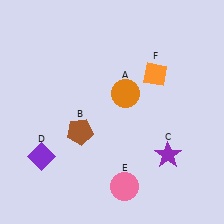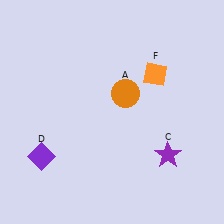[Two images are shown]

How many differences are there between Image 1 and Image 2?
There are 2 differences between the two images.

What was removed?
The pink circle (E), the brown pentagon (B) were removed in Image 2.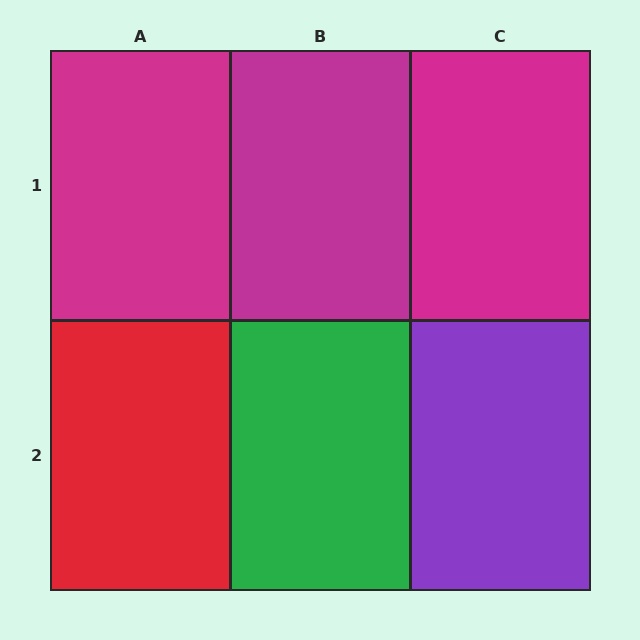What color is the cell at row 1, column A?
Magenta.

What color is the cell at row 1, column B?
Magenta.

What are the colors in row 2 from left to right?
Red, green, purple.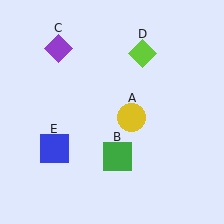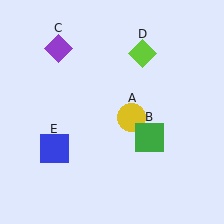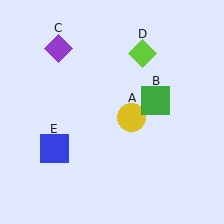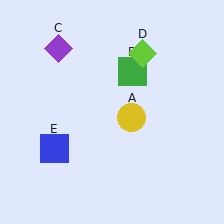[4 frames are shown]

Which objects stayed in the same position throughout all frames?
Yellow circle (object A) and purple diamond (object C) and lime diamond (object D) and blue square (object E) remained stationary.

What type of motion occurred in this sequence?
The green square (object B) rotated counterclockwise around the center of the scene.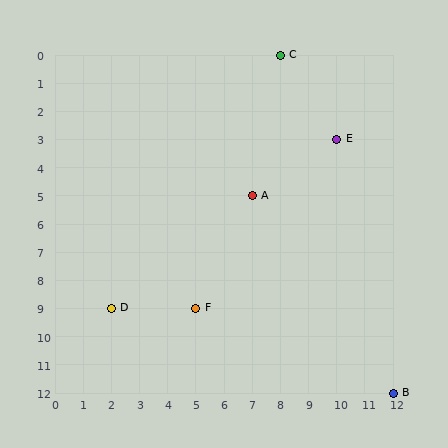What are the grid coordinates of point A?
Point A is at grid coordinates (7, 5).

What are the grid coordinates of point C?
Point C is at grid coordinates (8, 0).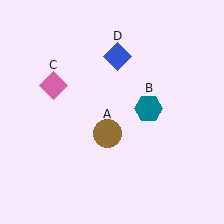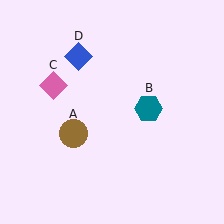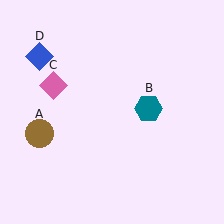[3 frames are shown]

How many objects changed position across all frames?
2 objects changed position: brown circle (object A), blue diamond (object D).